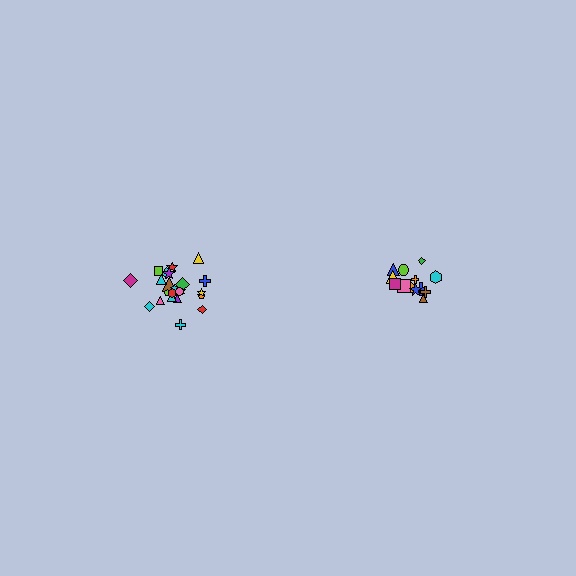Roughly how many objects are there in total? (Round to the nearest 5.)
Roughly 40 objects in total.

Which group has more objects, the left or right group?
The left group.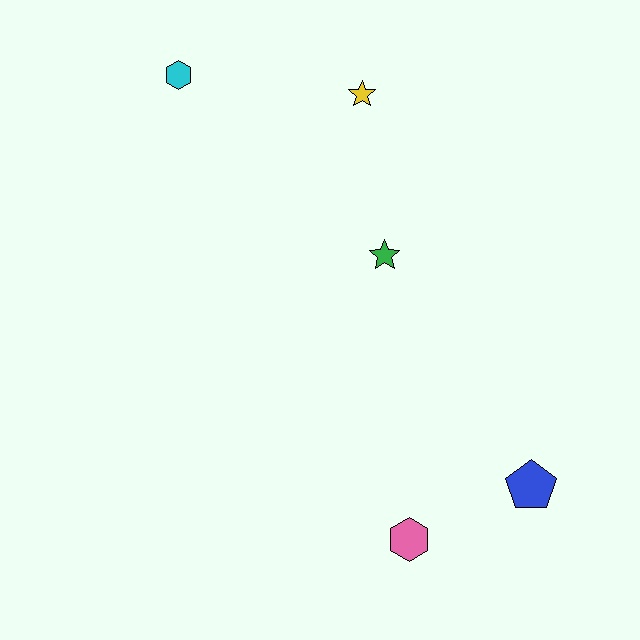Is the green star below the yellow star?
Yes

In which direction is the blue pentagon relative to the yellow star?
The blue pentagon is below the yellow star.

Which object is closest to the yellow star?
The green star is closest to the yellow star.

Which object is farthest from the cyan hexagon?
The blue pentagon is farthest from the cyan hexagon.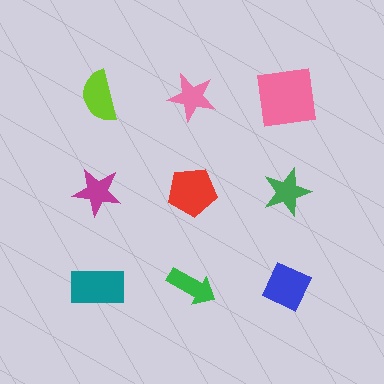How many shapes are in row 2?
3 shapes.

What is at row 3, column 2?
A green arrow.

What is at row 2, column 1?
A magenta star.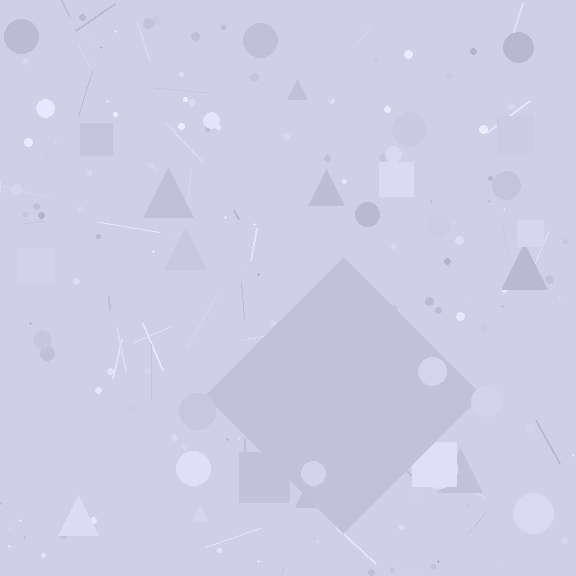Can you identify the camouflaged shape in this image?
The camouflaged shape is a diamond.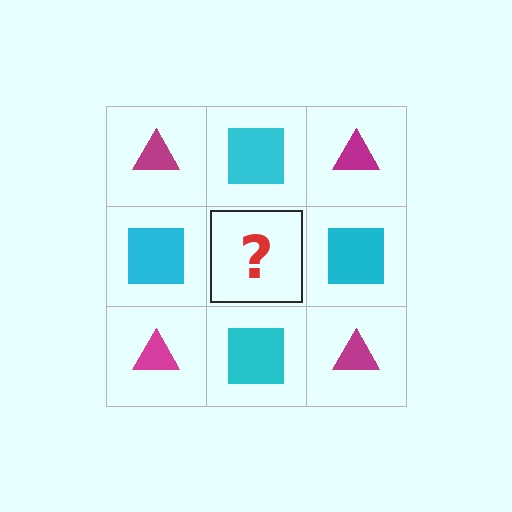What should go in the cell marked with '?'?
The missing cell should contain a magenta triangle.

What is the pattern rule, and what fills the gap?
The rule is that it alternates magenta triangle and cyan square in a checkerboard pattern. The gap should be filled with a magenta triangle.